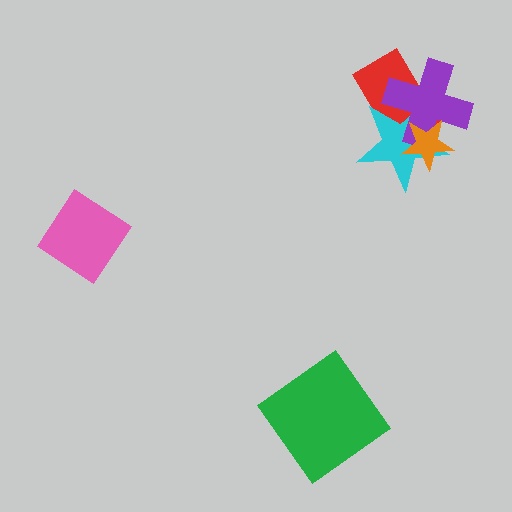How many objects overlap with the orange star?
3 objects overlap with the orange star.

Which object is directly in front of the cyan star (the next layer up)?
The purple cross is directly in front of the cyan star.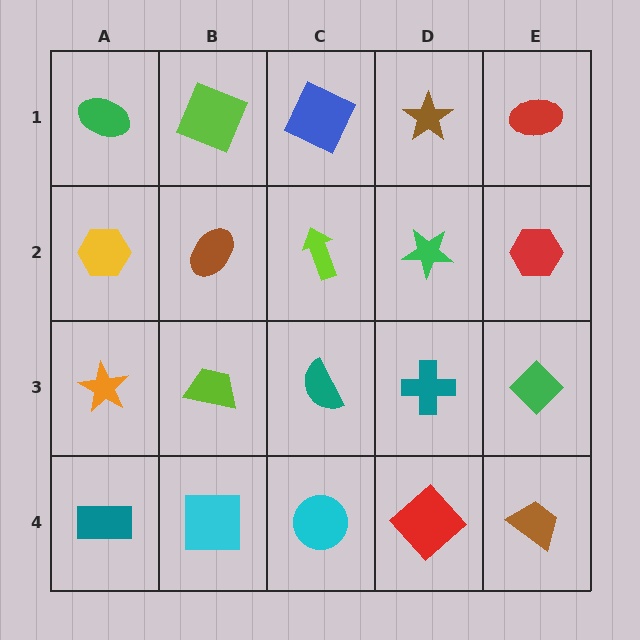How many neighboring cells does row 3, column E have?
3.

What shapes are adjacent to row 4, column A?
An orange star (row 3, column A), a cyan square (row 4, column B).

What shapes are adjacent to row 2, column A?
A green ellipse (row 1, column A), an orange star (row 3, column A), a brown ellipse (row 2, column B).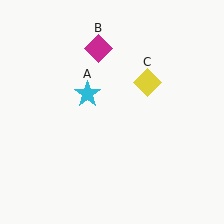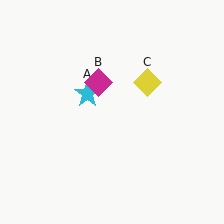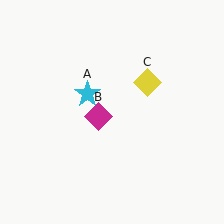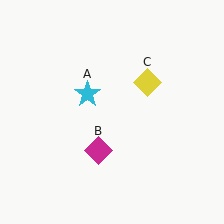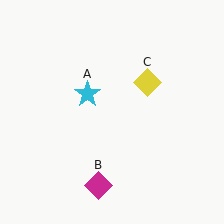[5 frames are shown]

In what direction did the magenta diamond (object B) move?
The magenta diamond (object B) moved down.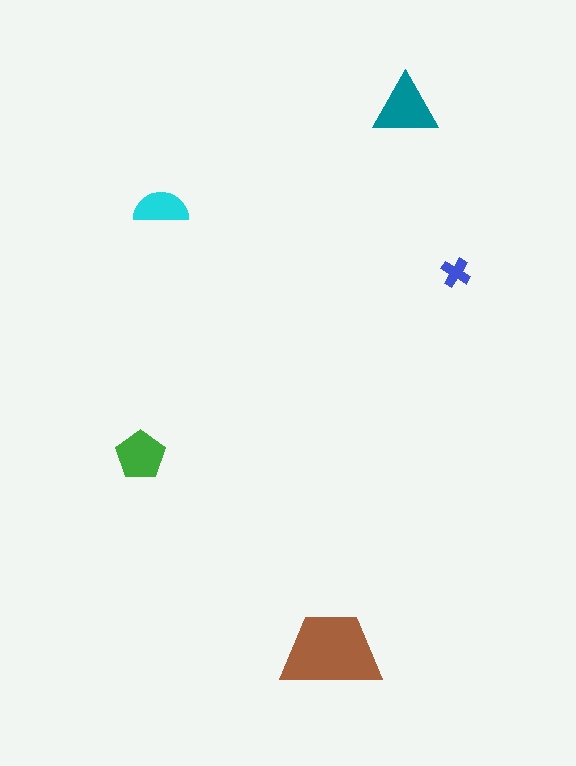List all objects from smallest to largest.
The blue cross, the cyan semicircle, the green pentagon, the teal triangle, the brown trapezoid.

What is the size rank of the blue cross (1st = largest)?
5th.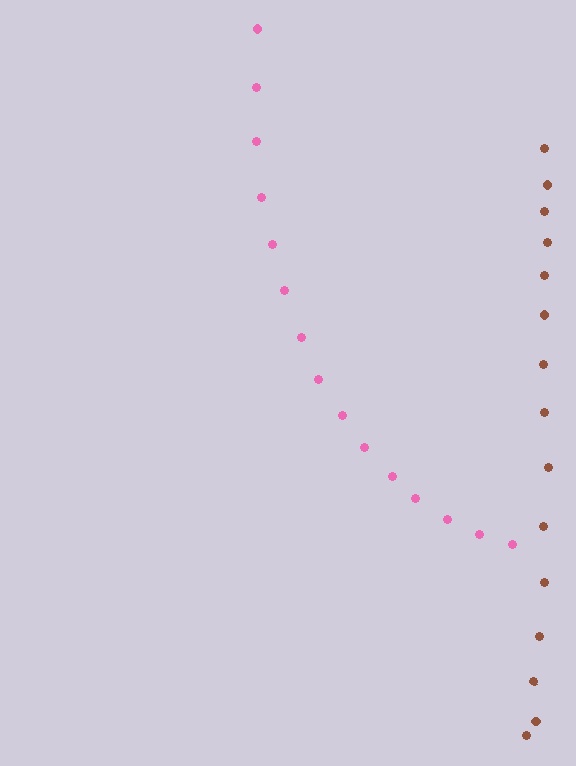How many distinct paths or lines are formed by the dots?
There are 2 distinct paths.